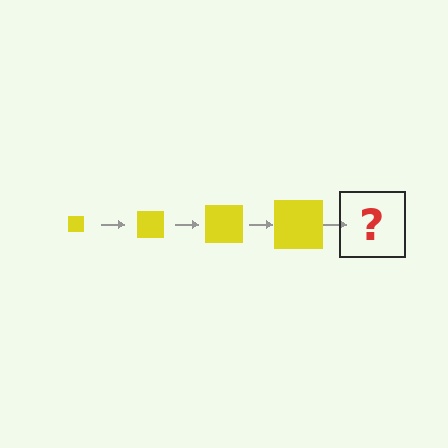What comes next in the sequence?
The next element should be a yellow square, larger than the previous one.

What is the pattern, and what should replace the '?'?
The pattern is that the square gets progressively larger each step. The '?' should be a yellow square, larger than the previous one.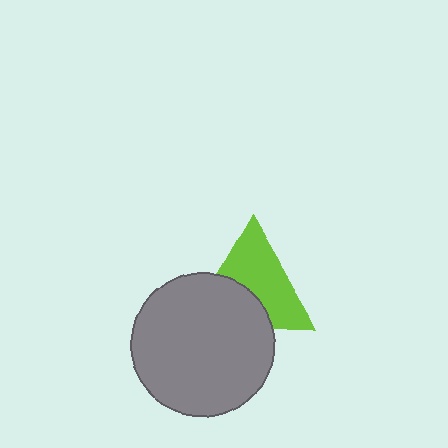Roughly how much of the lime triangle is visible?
About half of it is visible (roughly 60%).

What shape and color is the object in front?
The object in front is a gray circle.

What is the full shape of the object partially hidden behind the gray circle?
The partially hidden object is a lime triangle.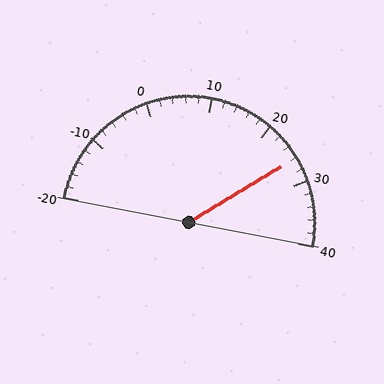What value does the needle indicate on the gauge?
The needle indicates approximately 26.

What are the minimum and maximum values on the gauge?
The gauge ranges from -20 to 40.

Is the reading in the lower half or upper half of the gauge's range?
The reading is in the upper half of the range (-20 to 40).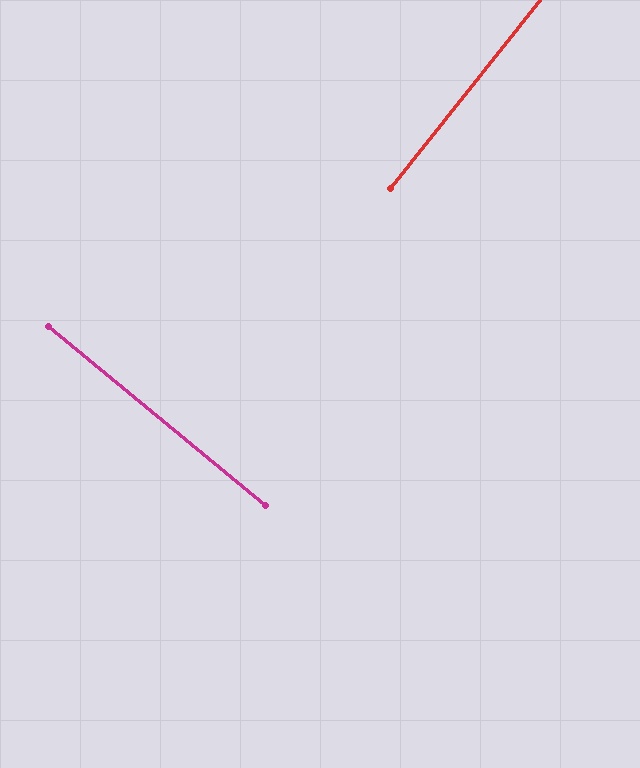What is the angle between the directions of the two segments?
Approximately 89 degrees.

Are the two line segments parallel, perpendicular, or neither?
Perpendicular — they meet at approximately 89°.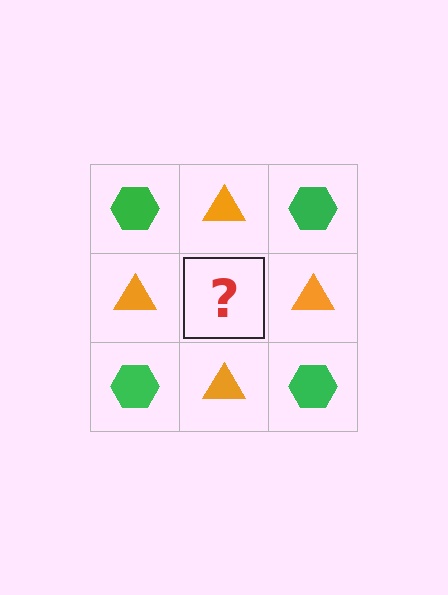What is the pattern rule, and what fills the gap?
The rule is that it alternates green hexagon and orange triangle in a checkerboard pattern. The gap should be filled with a green hexagon.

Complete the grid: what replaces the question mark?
The question mark should be replaced with a green hexagon.